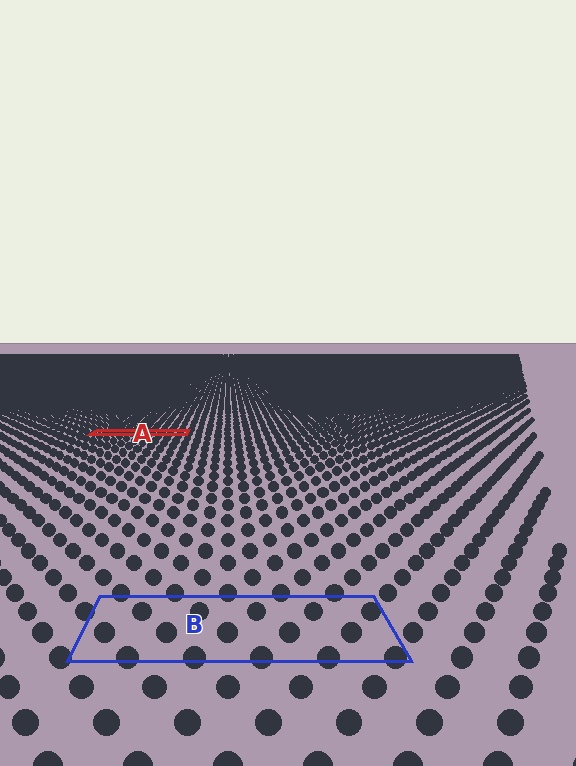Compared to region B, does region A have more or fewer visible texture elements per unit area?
Region A has more texture elements per unit area — they are packed more densely because it is farther away.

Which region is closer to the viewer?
Region B is closer. The texture elements there are larger and more spread out.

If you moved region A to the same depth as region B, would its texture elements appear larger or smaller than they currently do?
They would appear larger. At a closer depth, the same texture elements are projected at a bigger on-screen size.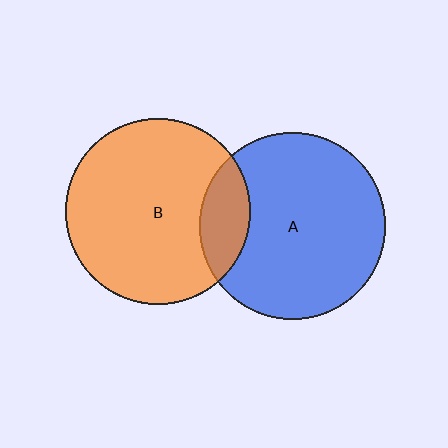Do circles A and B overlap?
Yes.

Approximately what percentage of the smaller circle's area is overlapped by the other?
Approximately 15%.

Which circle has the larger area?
Circle A (blue).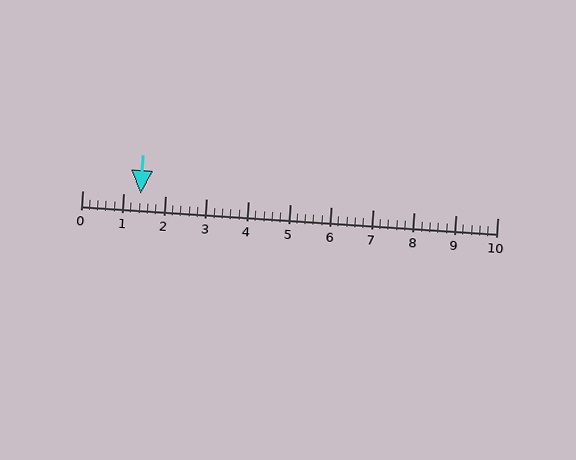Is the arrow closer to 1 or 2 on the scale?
The arrow is closer to 1.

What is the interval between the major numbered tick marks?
The major tick marks are spaced 1 units apart.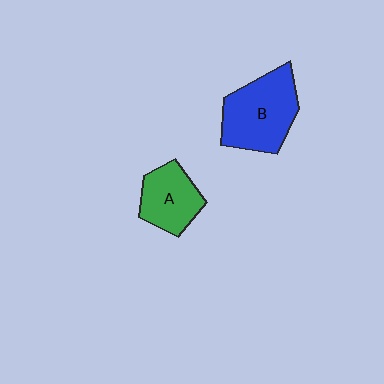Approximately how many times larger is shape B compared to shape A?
Approximately 1.5 times.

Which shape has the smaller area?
Shape A (green).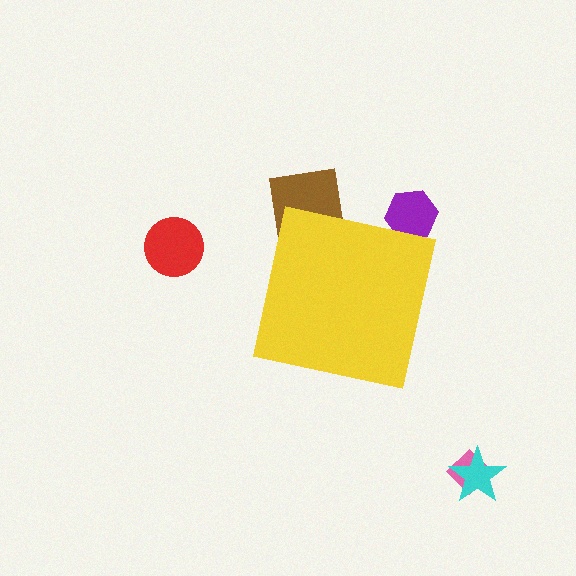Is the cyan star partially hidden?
No, the cyan star is fully visible.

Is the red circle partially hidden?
No, the red circle is fully visible.